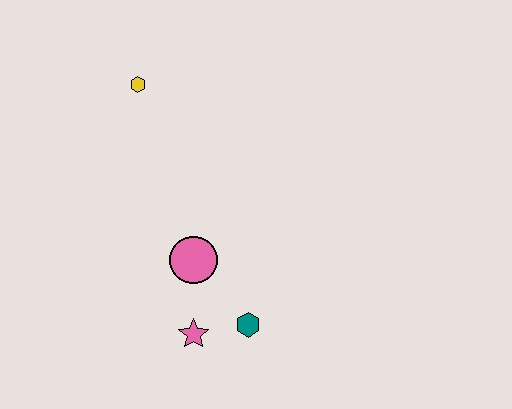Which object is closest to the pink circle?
The pink star is closest to the pink circle.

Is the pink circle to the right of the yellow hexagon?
Yes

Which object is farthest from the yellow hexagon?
The teal hexagon is farthest from the yellow hexagon.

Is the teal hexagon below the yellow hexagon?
Yes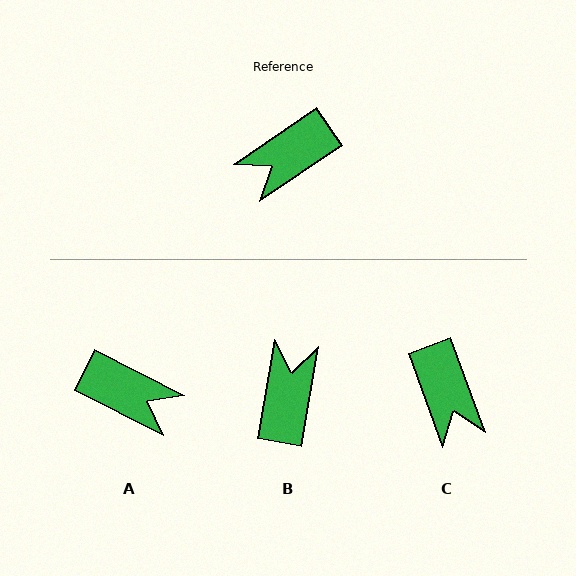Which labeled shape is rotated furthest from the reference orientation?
B, about 134 degrees away.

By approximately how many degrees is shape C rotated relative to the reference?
Approximately 76 degrees counter-clockwise.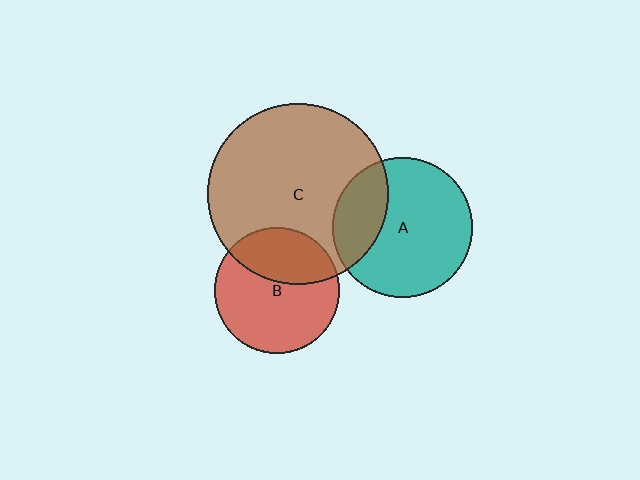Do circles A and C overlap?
Yes.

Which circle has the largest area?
Circle C (brown).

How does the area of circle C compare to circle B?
Approximately 2.1 times.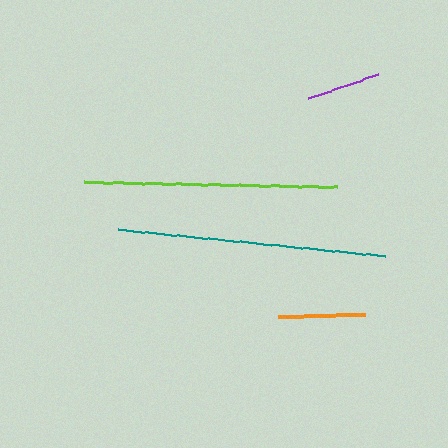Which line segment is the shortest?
The purple line is the shortest at approximately 74 pixels.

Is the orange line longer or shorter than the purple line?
The orange line is longer than the purple line.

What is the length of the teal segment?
The teal segment is approximately 268 pixels long.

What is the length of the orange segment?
The orange segment is approximately 87 pixels long.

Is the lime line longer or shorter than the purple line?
The lime line is longer than the purple line.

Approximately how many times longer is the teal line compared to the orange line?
The teal line is approximately 3.1 times the length of the orange line.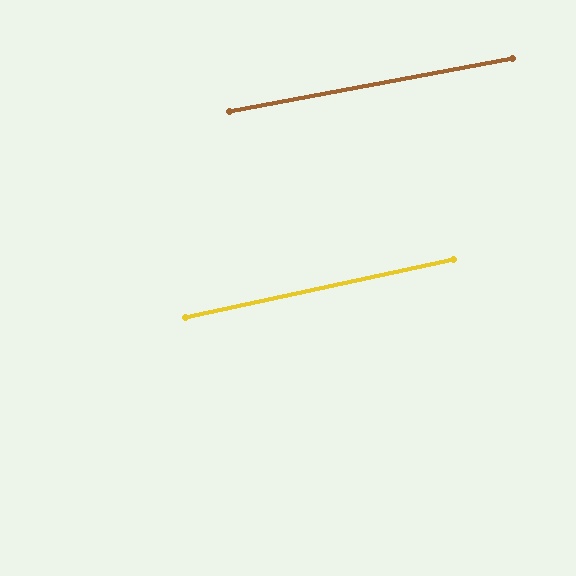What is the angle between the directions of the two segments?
Approximately 2 degrees.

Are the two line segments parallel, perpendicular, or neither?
Parallel — their directions differ by only 1.6°.